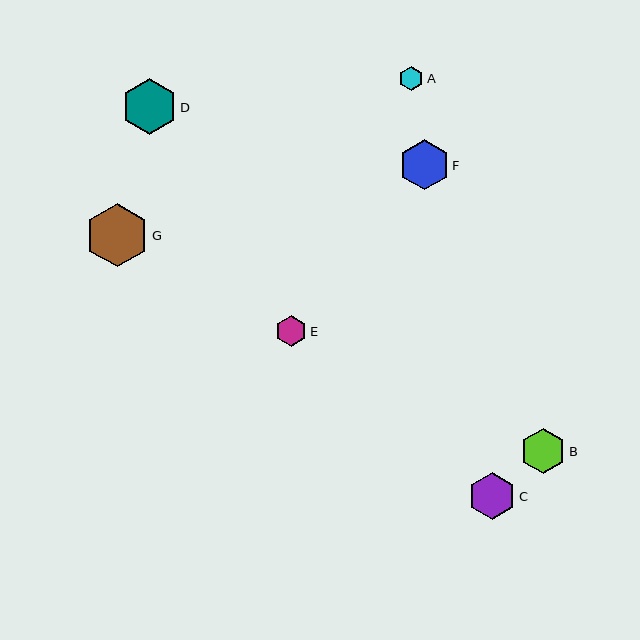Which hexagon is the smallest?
Hexagon A is the smallest with a size of approximately 25 pixels.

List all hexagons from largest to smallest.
From largest to smallest: G, D, F, C, B, E, A.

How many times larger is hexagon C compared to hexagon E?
Hexagon C is approximately 1.5 times the size of hexagon E.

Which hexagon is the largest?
Hexagon G is the largest with a size of approximately 63 pixels.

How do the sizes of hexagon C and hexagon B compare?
Hexagon C and hexagon B are approximately the same size.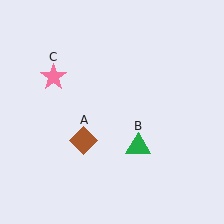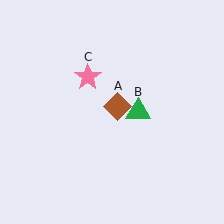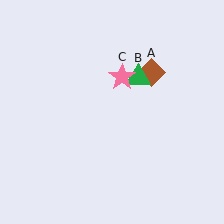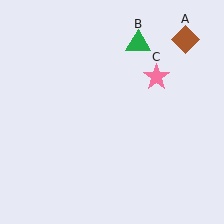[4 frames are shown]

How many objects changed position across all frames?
3 objects changed position: brown diamond (object A), green triangle (object B), pink star (object C).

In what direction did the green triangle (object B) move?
The green triangle (object B) moved up.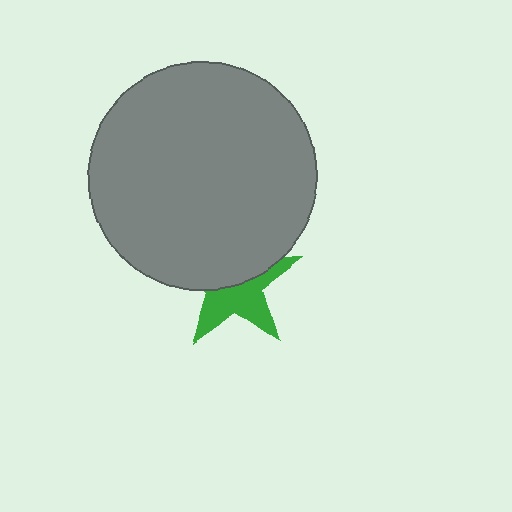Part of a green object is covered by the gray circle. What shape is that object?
It is a star.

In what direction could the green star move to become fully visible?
The green star could move down. That would shift it out from behind the gray circle entirely.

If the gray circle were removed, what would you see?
You would see the complete green star.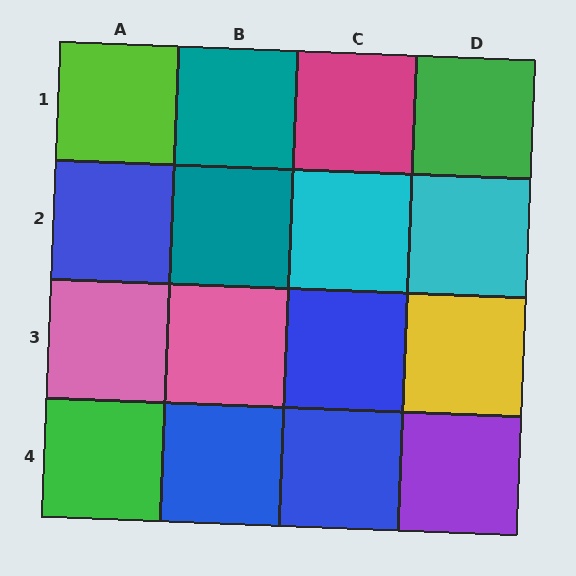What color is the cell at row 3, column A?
Pink.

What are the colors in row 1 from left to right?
Lime, teal, magenta, green.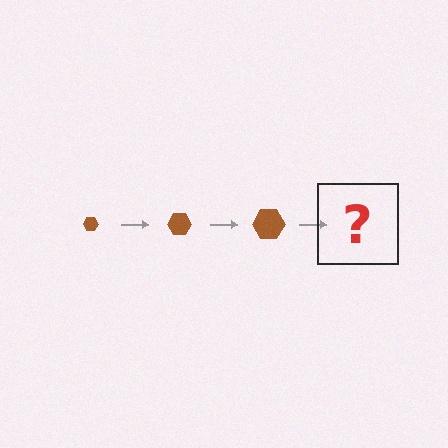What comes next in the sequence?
The next element should be a brown hexagon, larger than the previous one.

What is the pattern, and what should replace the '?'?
The pattern is that the hexagon gets progressively larger each step. The '?' should be a brown hexagon, larger than the previous one.